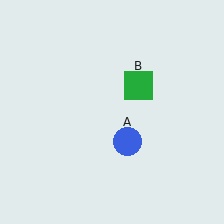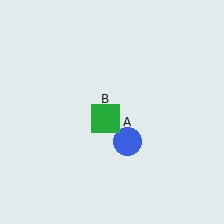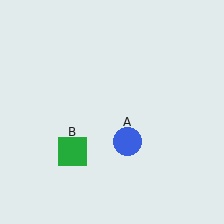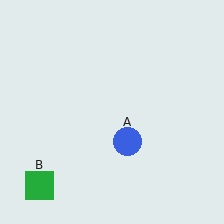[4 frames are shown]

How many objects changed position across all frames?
1 object changed position: green square (object B).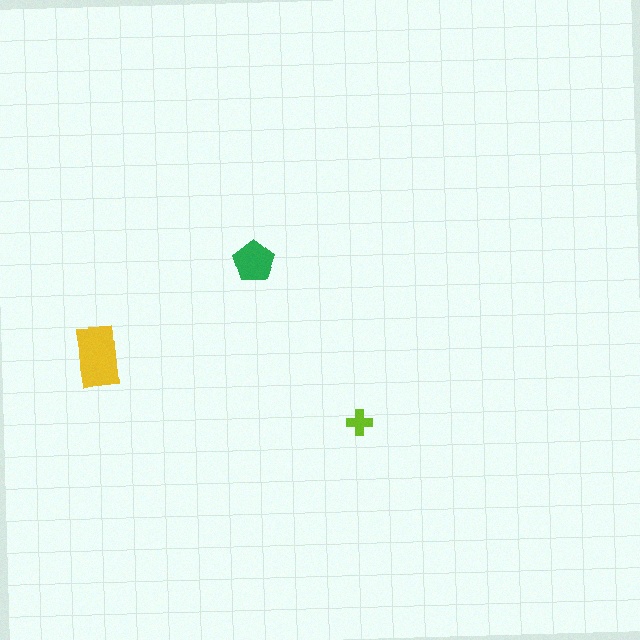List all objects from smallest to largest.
The lime cross, the green pentagon, the yellow rectangle.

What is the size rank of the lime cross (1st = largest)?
3rd.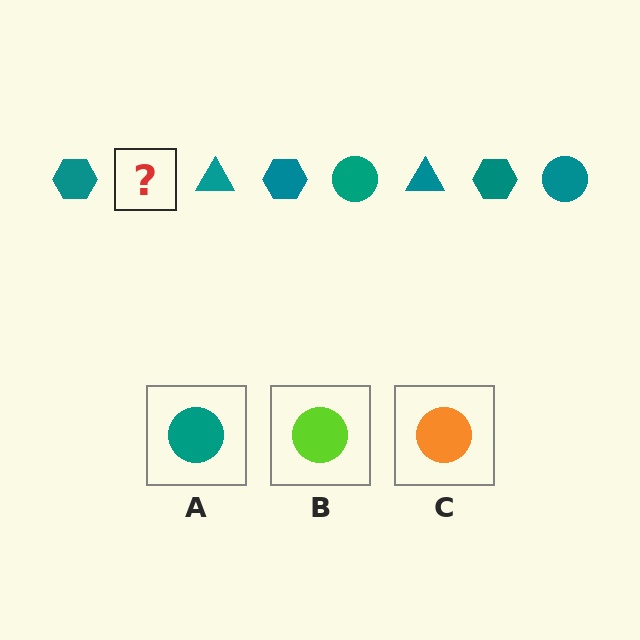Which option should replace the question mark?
Option A.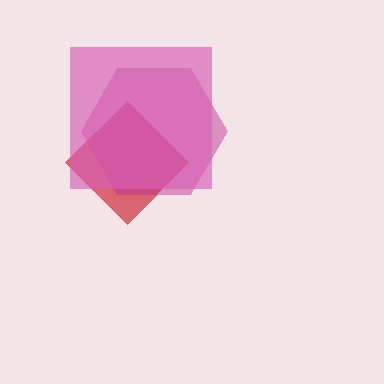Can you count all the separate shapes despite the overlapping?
Yes, there are 3 separate shapes.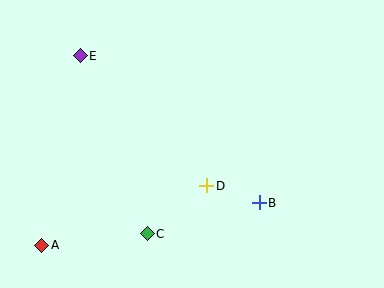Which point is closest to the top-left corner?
Point E is closest to the top-left corner.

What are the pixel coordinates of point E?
Point E is at (80, 56).